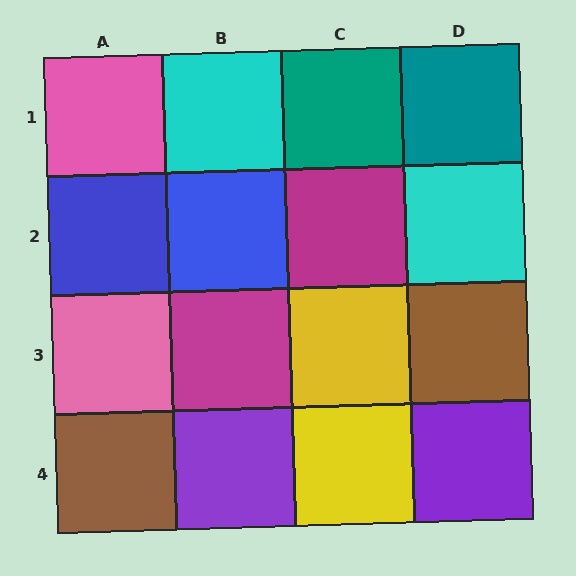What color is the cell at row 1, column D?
Teal.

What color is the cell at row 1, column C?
Teal.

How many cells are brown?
2 cells are brown.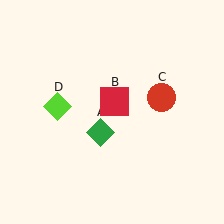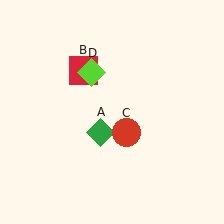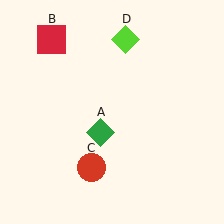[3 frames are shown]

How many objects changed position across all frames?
3 objects changed position: red square (object B), red circle (object C), lime diamond (object D).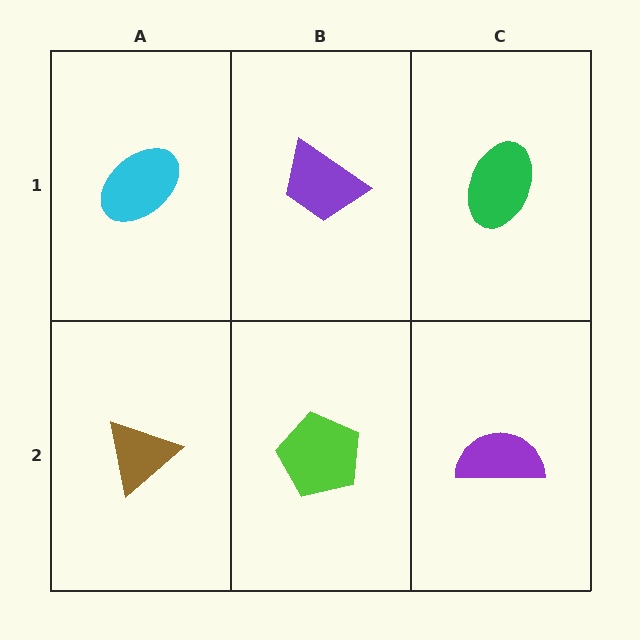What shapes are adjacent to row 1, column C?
A purple semicircle (row 2, column C), a purple trapezoid (row 1, column B).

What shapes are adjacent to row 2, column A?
A cyan ellipse (row 1, column A), a lime pentagon (row 2, column B).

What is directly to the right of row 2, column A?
A lime pentagon.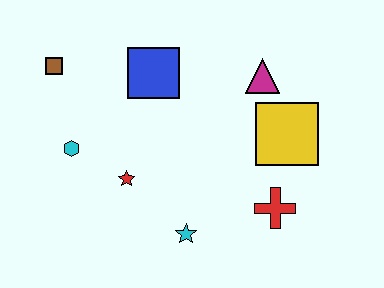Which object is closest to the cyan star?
The red star is closest to the cyan star.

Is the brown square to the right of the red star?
No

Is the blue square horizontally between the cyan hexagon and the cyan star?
Yes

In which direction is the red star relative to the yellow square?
The red star is to the left of the yellow square.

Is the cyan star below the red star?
Yes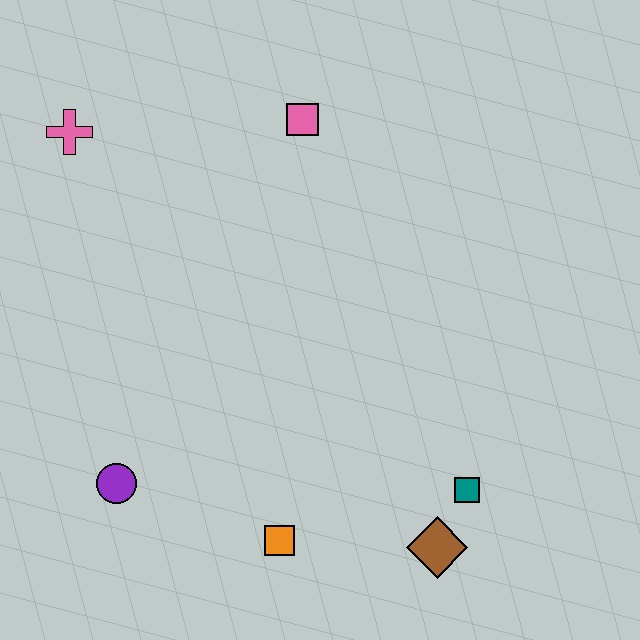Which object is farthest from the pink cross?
The brown diamond is farthest from the pink cross.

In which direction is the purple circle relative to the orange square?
The purple circle is to the left of the orange square.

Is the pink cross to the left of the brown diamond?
Yes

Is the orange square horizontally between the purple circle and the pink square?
Yes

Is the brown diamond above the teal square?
No